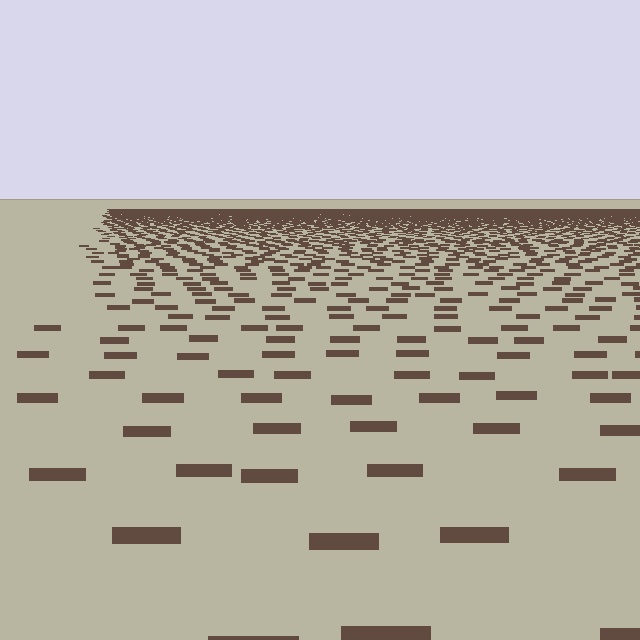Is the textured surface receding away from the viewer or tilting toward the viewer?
The surface is receding away from the viewer. Texture elements get smaller and denser toward the top.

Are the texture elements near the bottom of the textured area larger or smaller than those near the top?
Larger. Near the bottom, elements are closer to the viewer and appear at a bigger on-screen size.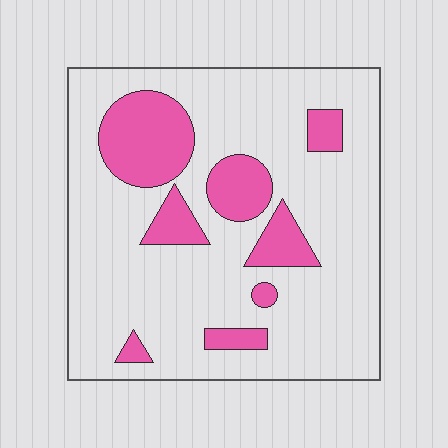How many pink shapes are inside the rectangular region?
8.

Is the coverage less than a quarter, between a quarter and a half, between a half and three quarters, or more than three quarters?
Less than a quarter.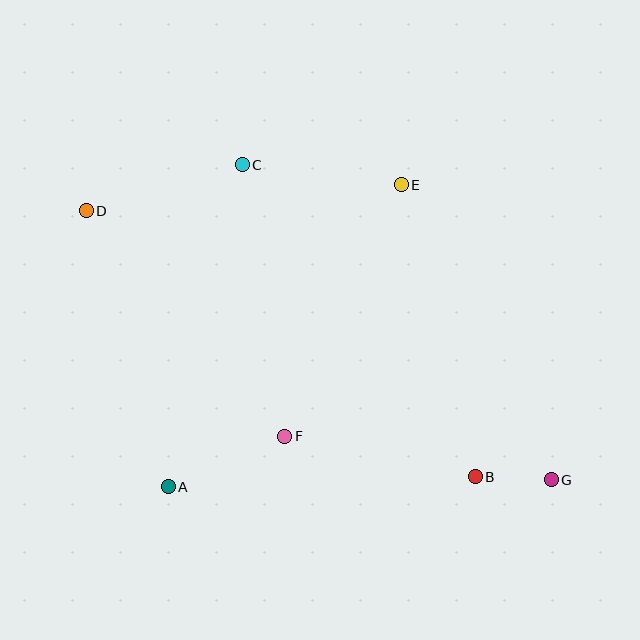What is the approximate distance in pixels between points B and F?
The distance between B and F is approximately 195 pixels.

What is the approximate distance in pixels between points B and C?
The distance between B and C is approximately 389 pixels.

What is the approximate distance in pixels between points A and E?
The distance between A and E is approximately 382 pixels.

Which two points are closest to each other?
Points B and G are closest to each other.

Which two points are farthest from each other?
Points D and G are farthest from each other.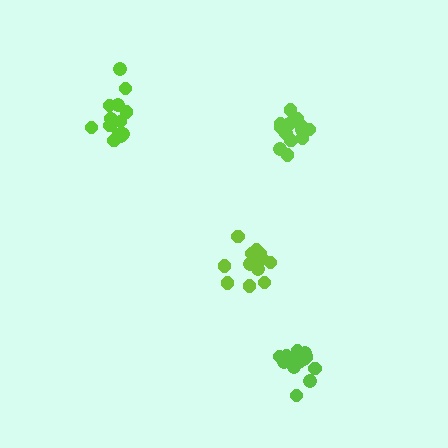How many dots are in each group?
Group 1: 13 dots, Group 2: 14 dots, Group 3: 15 dots, Group 4: 14 dots (56 total).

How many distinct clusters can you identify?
There are 4 distinct clusters.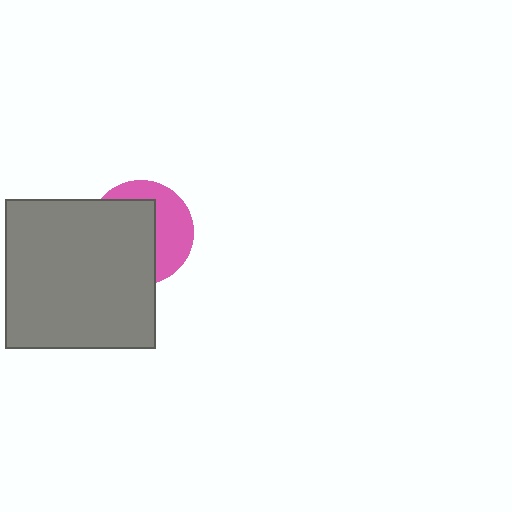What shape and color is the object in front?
The object in front is a gray square.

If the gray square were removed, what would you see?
You would see the complete pink circle.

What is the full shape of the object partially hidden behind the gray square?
The partially hidden object is a pink circle.